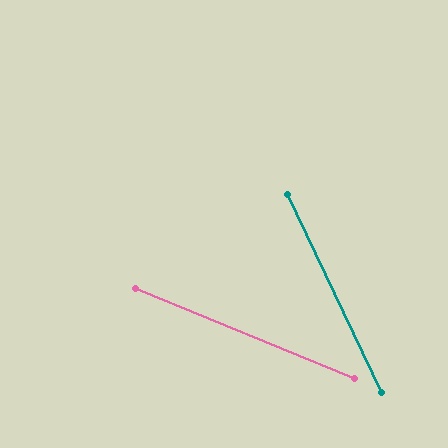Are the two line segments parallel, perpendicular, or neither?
Neither parallel nor perpendicular — they differ by about 42°.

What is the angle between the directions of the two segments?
Approximately 42 degrees.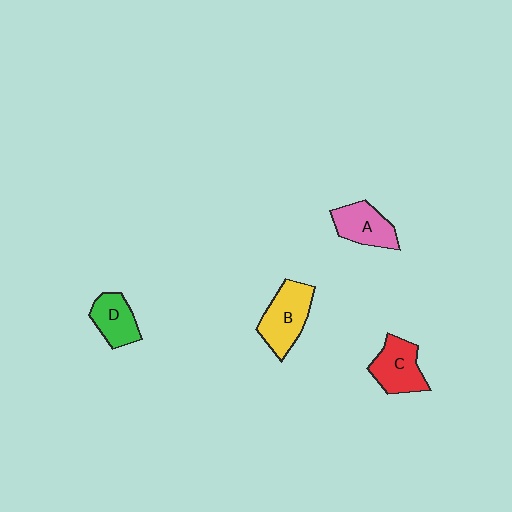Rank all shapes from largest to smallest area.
From largest to smallest: B (yellow), C (red), A (pink), D (green).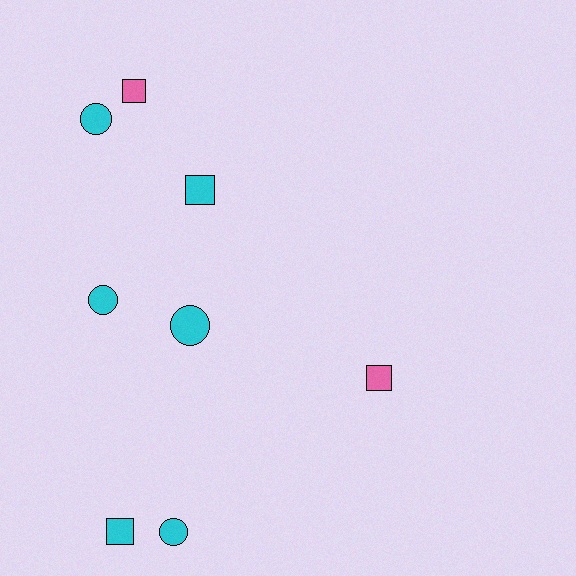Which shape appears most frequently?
Circle, with 4 objects.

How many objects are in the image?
There are 8 objects.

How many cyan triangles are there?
There are no cyan triangles.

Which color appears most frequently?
Cyan, with 6 objects.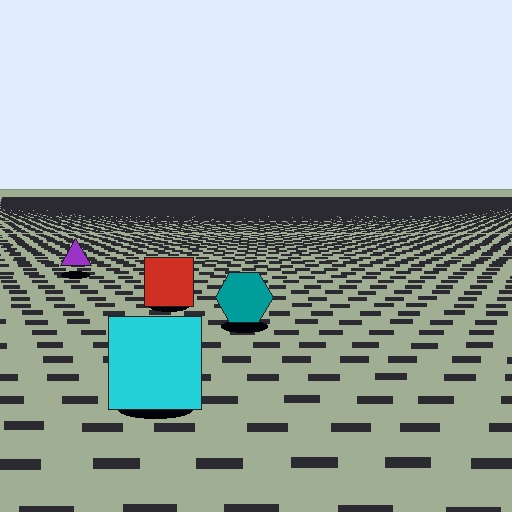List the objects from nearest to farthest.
From nearest to farthest: the cyan square, the teal hexagon, the red square, the purple triangle.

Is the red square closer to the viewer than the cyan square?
No. The cyan square is closer — you can tell from the texture gradient: the ground texture is coarser near it.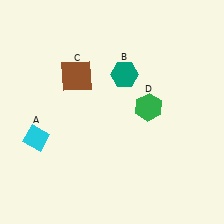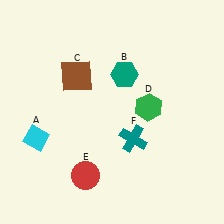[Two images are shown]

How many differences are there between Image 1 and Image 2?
There are 2 differences between the two images.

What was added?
A red circle (E), a teal cross (F) were added in Image 2.